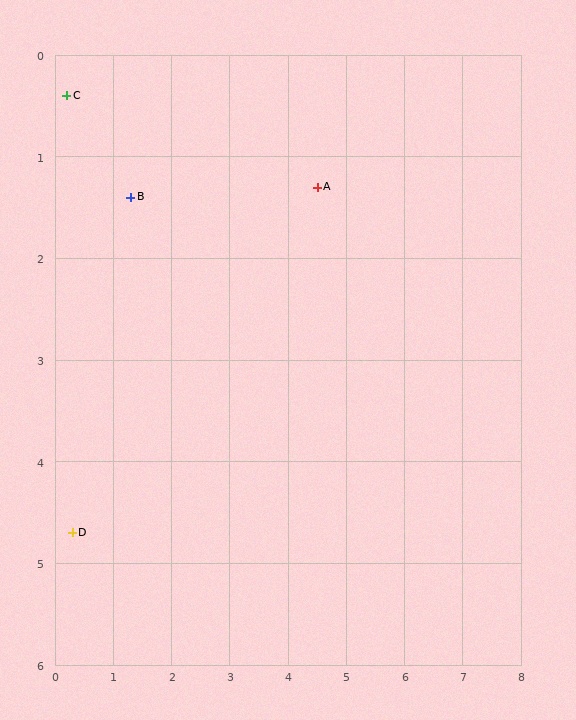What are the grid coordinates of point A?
Point A is at approximately (4.5, 1.3).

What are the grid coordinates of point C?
Point C is at approximately (0.2, 0.4).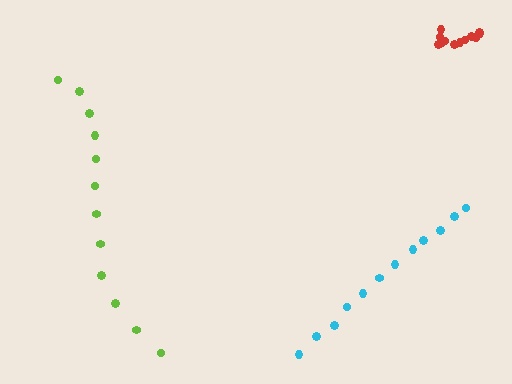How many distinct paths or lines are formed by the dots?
There are 3 distinct paths.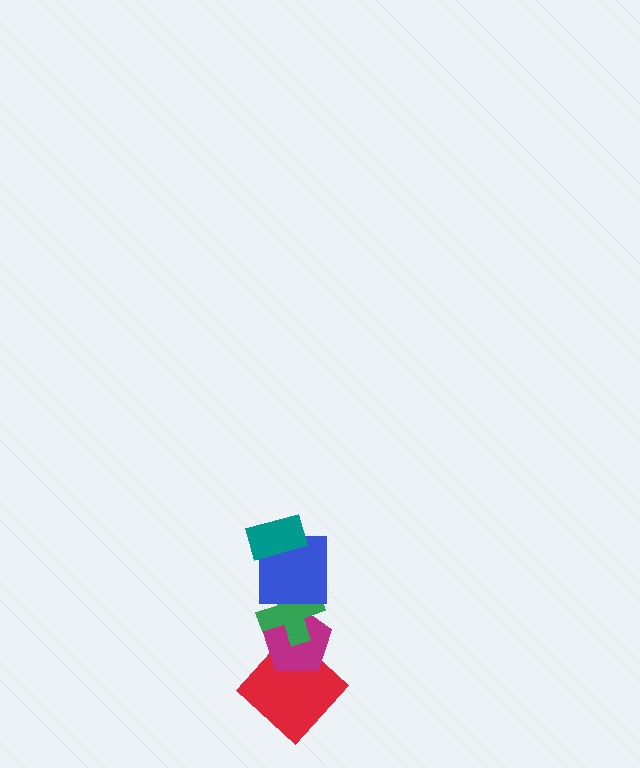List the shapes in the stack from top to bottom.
From top to bottom: the teal rectangle, the blue square, the green cross, the magenta pentagon, the red diamond.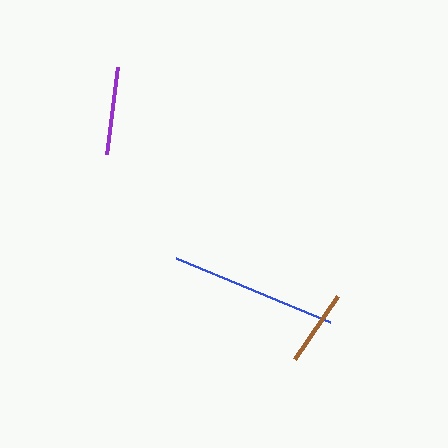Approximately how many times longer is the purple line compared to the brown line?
The purple line is approximately 1.1 times the length of the brown line.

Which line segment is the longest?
The blue line is the longest at approximately 168 pixels.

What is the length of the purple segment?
The purple segment is approximately 87 pixels long.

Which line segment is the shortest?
The brown line is the shortest at approximately 76 pixels.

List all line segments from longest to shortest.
From longest to shortest: blue, purple, brown.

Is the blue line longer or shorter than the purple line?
The blue line is longer than the purple line.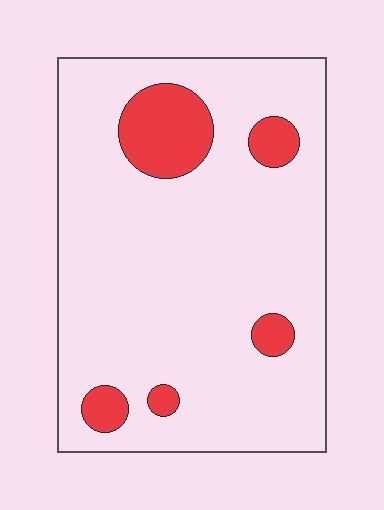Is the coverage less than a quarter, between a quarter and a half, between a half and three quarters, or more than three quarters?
Less than a quarter.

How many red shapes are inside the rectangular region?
5.